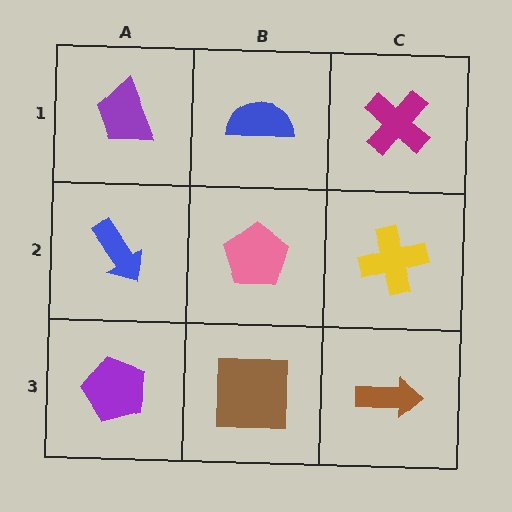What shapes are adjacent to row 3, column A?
A blue arrow (row 2, column A), a brown square (row 3, column B).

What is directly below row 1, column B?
A pink pentagon.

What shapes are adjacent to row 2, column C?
A magenta cross (row 1, column C), a brown arrow (row 3, column C), a pink pentagon (row 2, column B).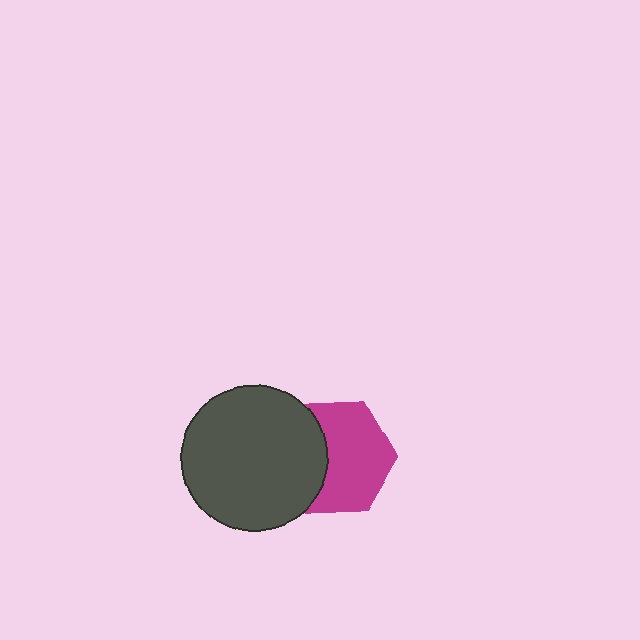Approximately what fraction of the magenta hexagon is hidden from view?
Roughly 36% of the magenta hexagon is hidden behind the dark gray circle.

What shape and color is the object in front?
The object in front is a dark gray circle.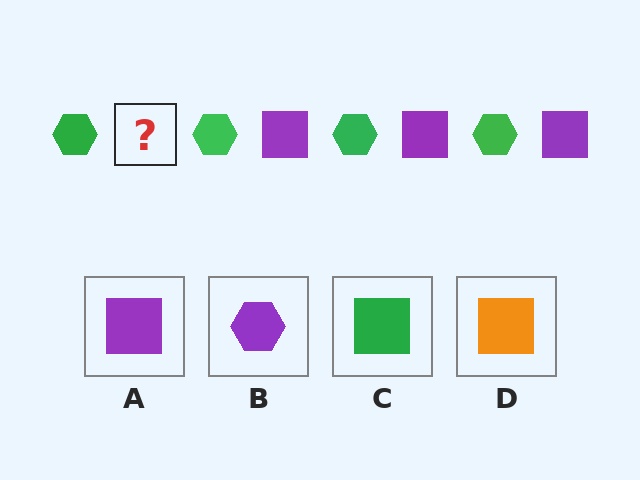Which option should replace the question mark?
Option A.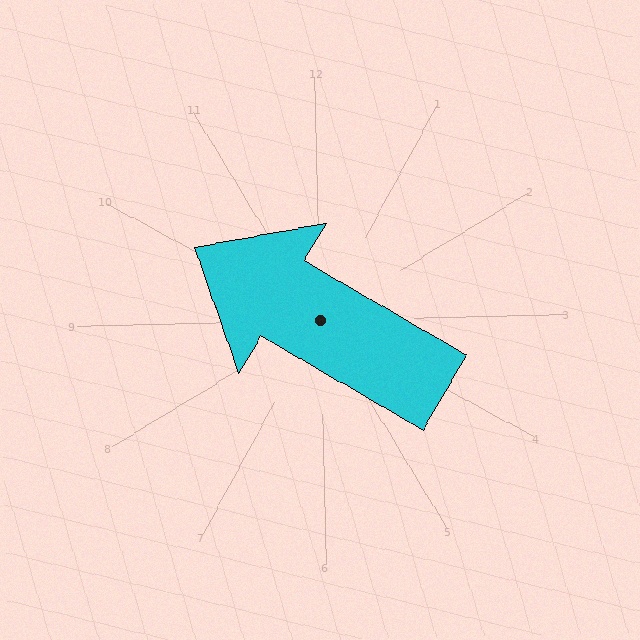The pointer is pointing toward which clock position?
Roughly 10 o'clock.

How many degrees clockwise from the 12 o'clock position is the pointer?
Approximately 302 degrees.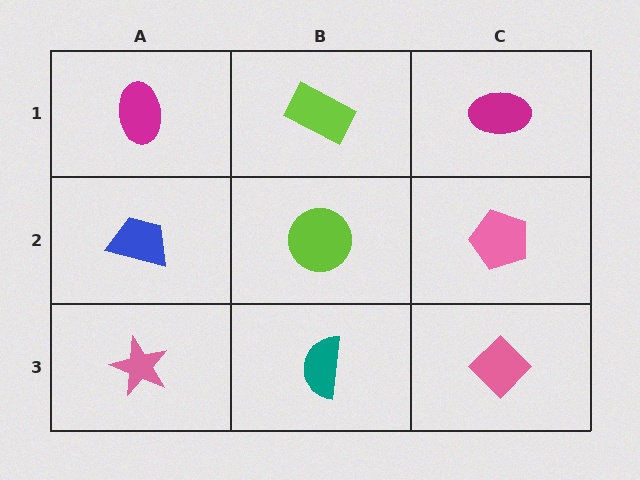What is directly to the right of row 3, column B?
A pink diamond.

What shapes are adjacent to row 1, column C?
A pink pentagon (row 2, column C), a lime rectangle (row 1, column B).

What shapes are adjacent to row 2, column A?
A magenta ellipse (row 1, column A), a pink star (row 3, column A), a lime circle (row 2, column B).